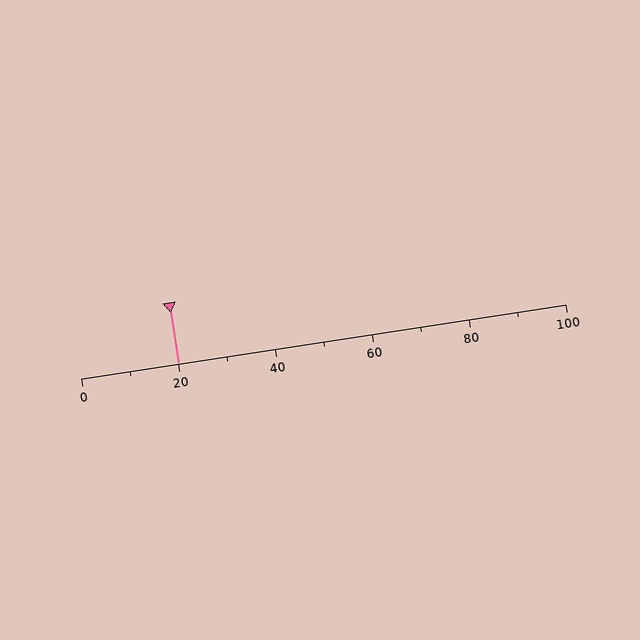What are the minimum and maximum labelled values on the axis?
The axis runs from 0 to 100.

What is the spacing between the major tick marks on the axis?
The major ticks are spaced 20 apart.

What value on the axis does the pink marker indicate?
The marker indicates approximately 20.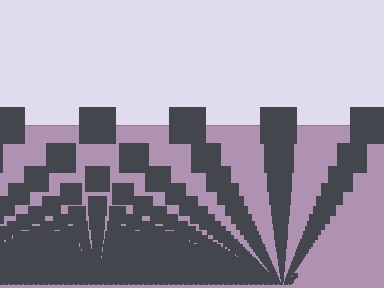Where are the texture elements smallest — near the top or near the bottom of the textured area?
Near the bottom.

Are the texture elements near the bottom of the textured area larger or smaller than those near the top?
Smaller. The gradient is inverted — elements near the bottom are smaller and denser.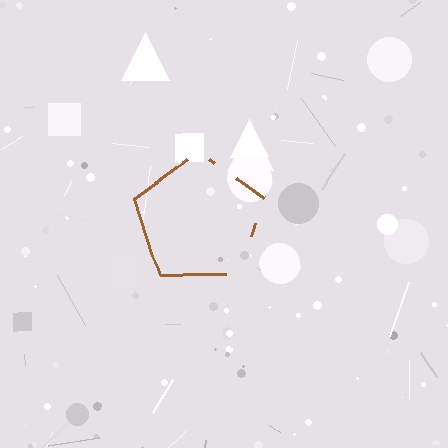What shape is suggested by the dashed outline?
The dashed outline suggests a pentagon.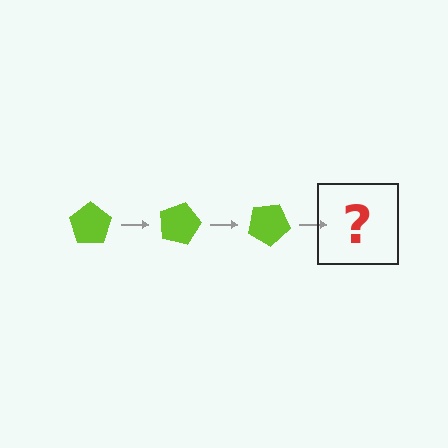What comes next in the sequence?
The next element should be a lime pentagon rotated 45 degrees.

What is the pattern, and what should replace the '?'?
The pattern is that the pentagon rotates 15 degrees each step. The '?' should be a lime pentagon rotated 45 degrees.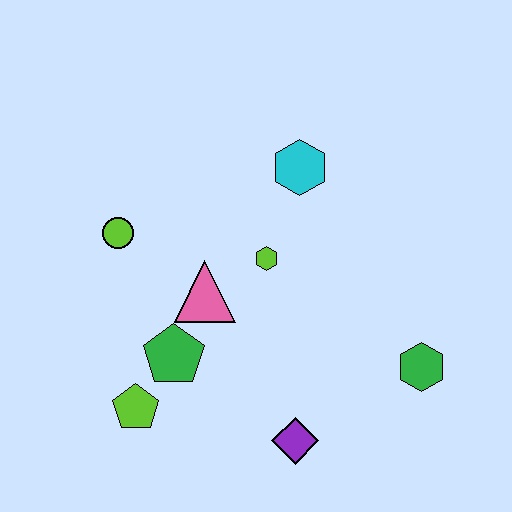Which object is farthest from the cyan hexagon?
The lime pentagon is farthest from the cyan hexagon.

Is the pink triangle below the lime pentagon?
No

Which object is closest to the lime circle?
The pink triangle is closest to the lime circle.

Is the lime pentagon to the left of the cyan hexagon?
Yes